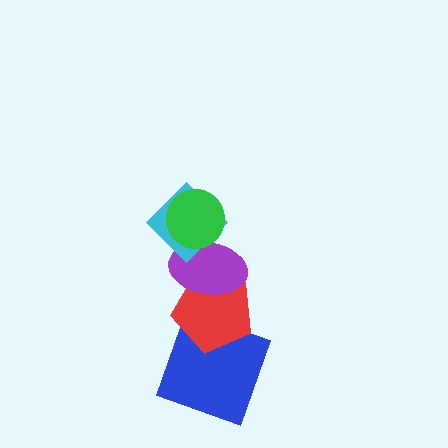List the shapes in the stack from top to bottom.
From top to bottom: the green circle, the cyan diamond, the purple ellipse, the red pentagon, the blue square.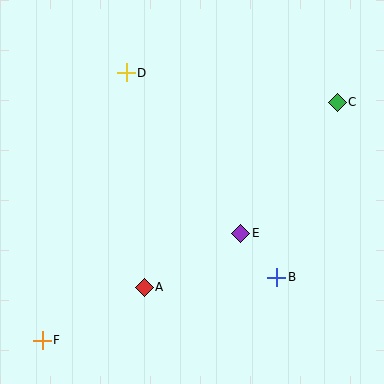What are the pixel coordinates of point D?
Point D is at (126, 73).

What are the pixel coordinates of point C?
Point C is at (337, 102).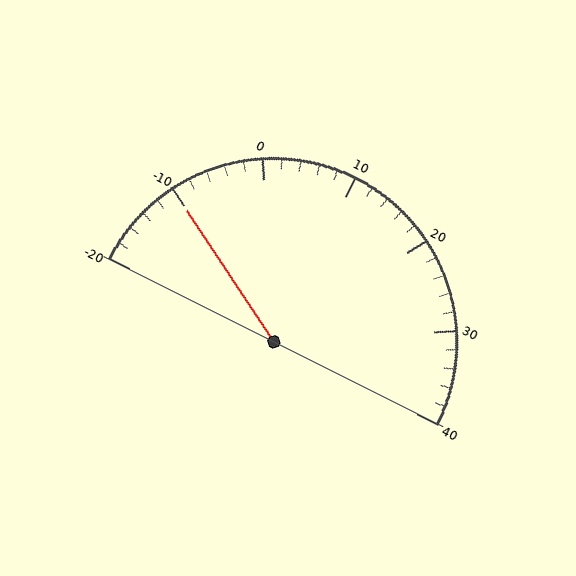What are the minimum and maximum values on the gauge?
The gauge ranges from -20 to 40.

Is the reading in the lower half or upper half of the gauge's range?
The reading is in the lower half of the range (-20 to 40).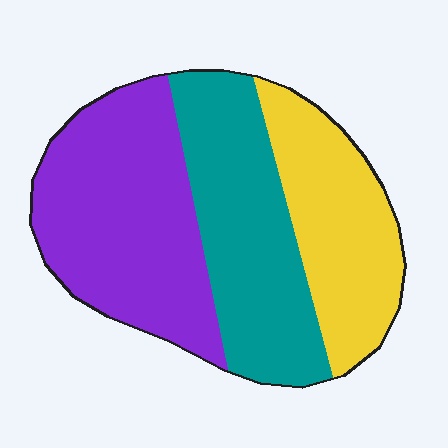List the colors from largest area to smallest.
From largest to smallest: purple, teal, yellow.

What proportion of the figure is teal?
Teal covers around 35% of the figure.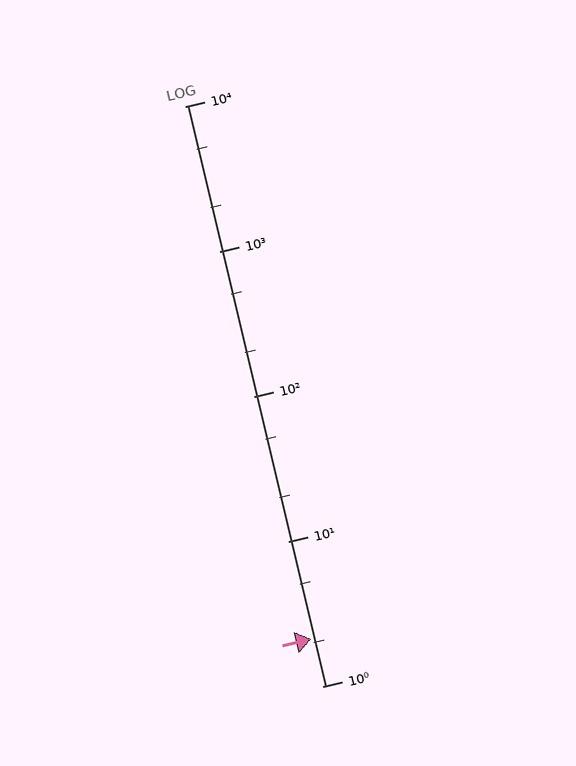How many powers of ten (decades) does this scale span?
The scale spans 4 decades, from 1 to 10000.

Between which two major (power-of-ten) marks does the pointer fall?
The pointer is between 1 and 10.